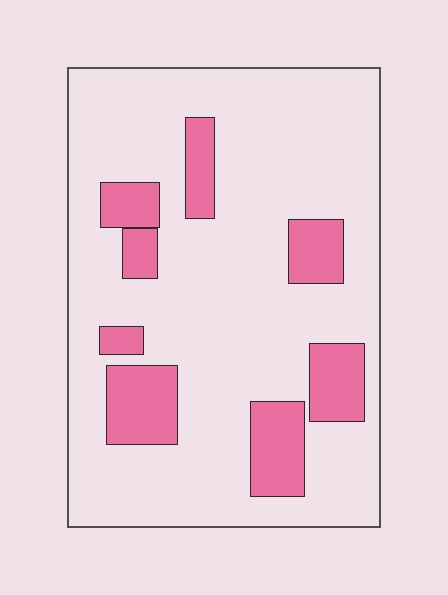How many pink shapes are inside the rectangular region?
8.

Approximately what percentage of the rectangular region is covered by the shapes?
Approximately 20%.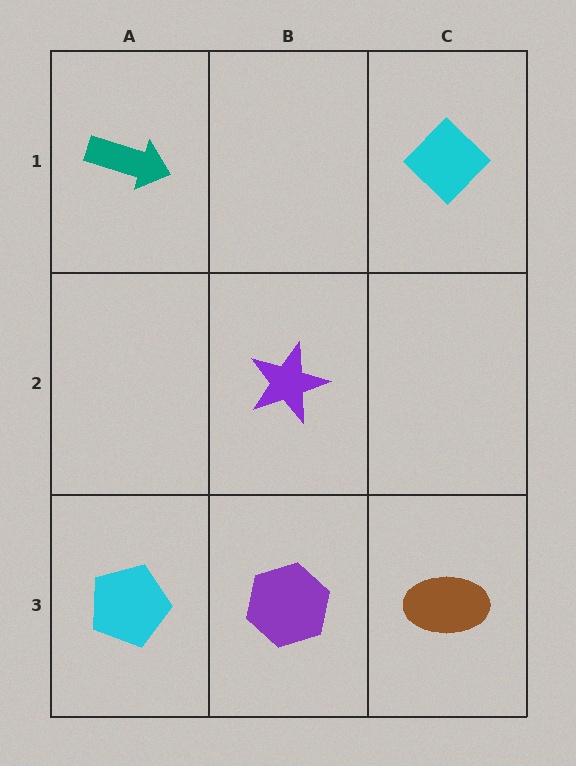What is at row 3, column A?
A cyan pentagon.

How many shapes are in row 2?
1 shape.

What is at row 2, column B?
A purple star.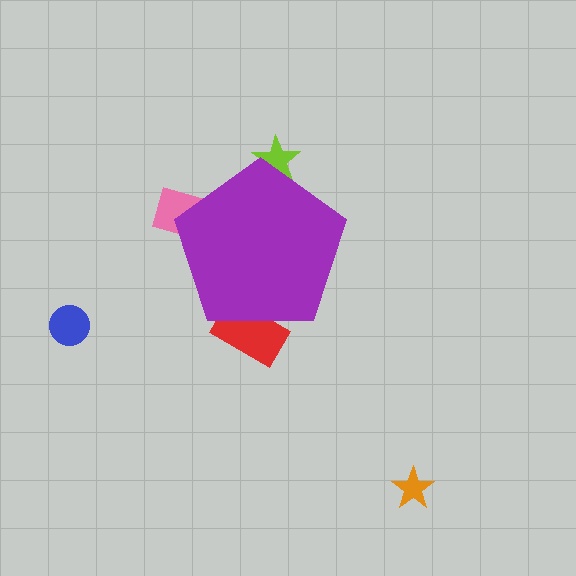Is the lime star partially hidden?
Yes, the lime star is partially hidden behind the purple pentagon.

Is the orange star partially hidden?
No, the orange star is fully visible.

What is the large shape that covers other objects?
A purple pentagon.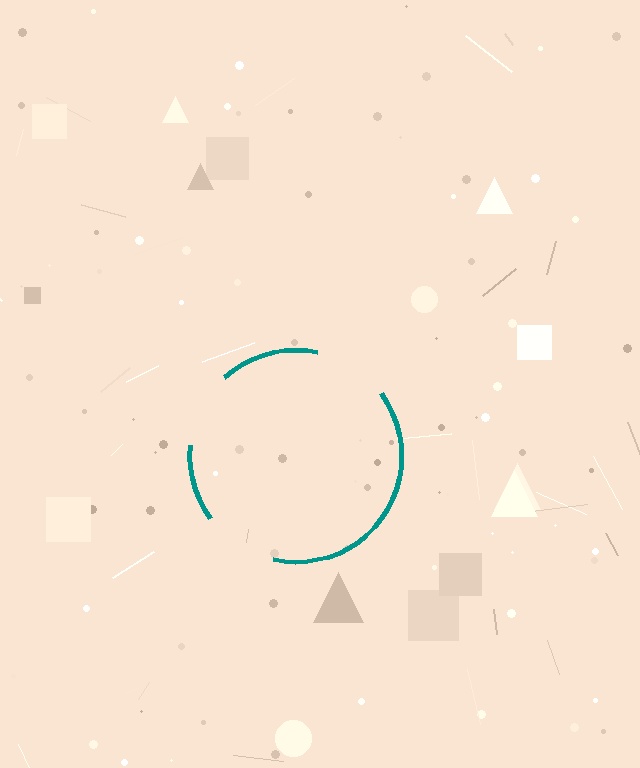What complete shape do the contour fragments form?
The contour fragments form a circle.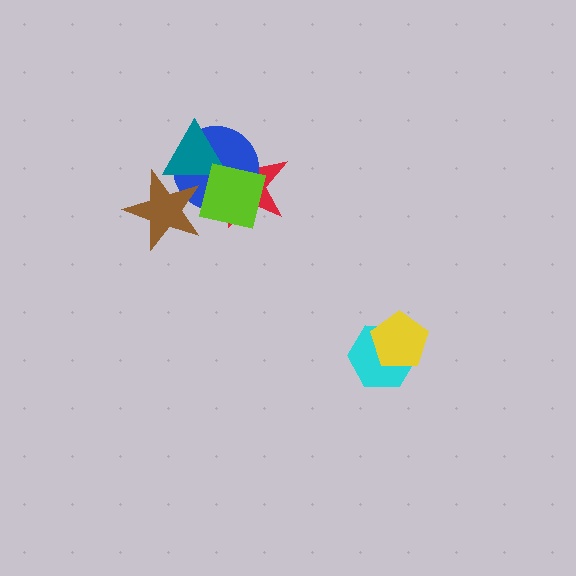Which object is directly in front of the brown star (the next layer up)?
The teal triangle is directly in front of the brown star.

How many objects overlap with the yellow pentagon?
1 object overlaps with the yellow pentagon.